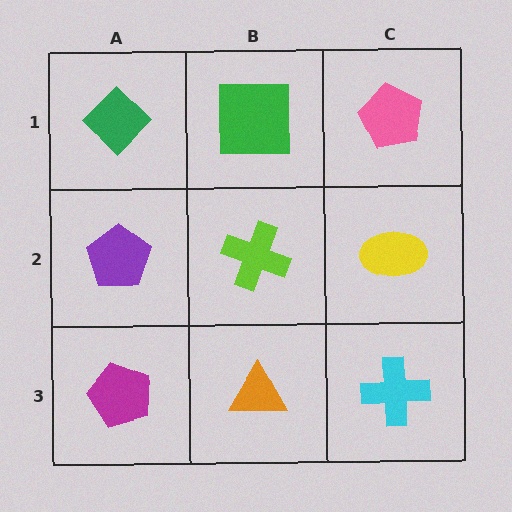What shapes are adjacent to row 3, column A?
A purple pentagon (row 2, column A), an orange triangle (row 3, column B).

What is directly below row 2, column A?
A magenta pentagon.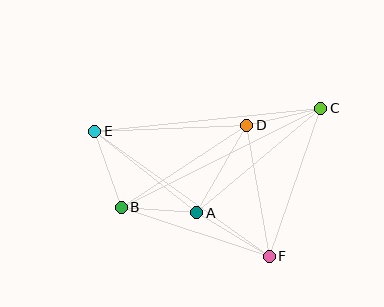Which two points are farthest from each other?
Points C and E are farthest from each other.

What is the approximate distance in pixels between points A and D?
The distance between A and D is approximately 101 pixels.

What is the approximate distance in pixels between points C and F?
The distance between C and F is approximately 157 pixels.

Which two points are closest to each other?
Points C and D are closest to each other.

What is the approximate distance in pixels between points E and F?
The distance between E and F is approximately 214 pixels.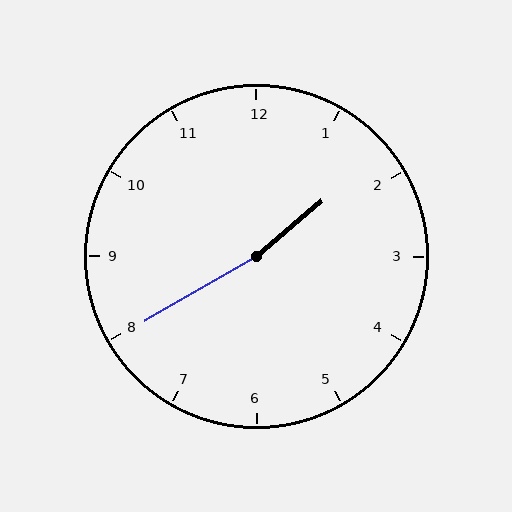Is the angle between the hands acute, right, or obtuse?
It is obtuse.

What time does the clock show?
1:40.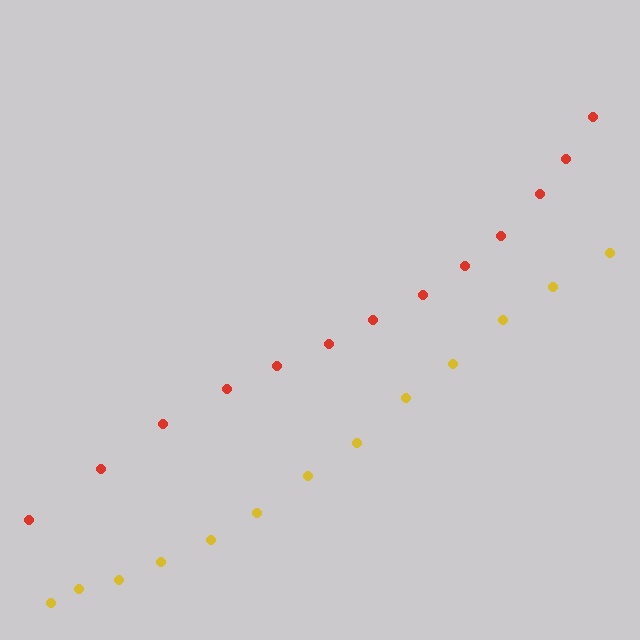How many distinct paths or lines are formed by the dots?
There are 2 distinct paths.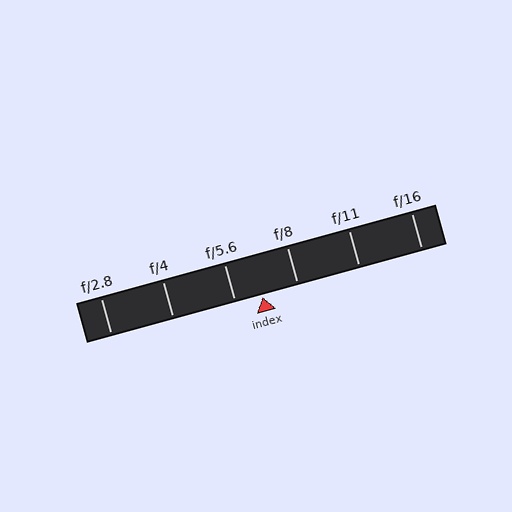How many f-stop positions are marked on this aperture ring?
There are 6 f-stop positions marked.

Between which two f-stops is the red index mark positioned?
The index mark is between f/5.6 and f/8.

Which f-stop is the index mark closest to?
The index mark is closest to f/5.6.